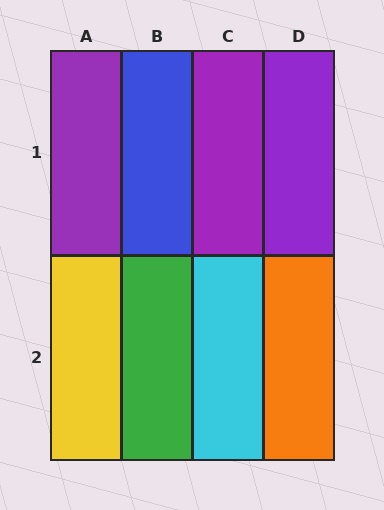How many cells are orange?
1 cell is orange.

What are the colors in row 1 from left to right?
Purple, blue, purple, purple.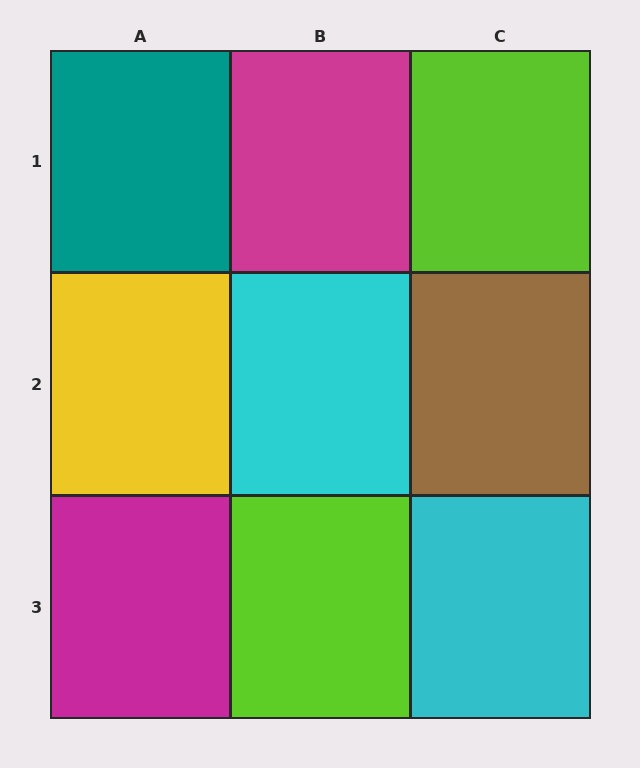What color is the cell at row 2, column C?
Brown.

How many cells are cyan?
2 cells are cyan.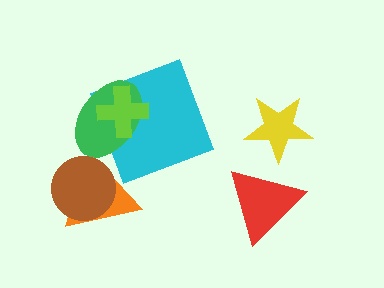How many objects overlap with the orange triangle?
2 objects overlap with the orange triangle.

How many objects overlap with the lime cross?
2 objects overlap with the lime cross.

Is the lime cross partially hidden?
No, no other shape covers it.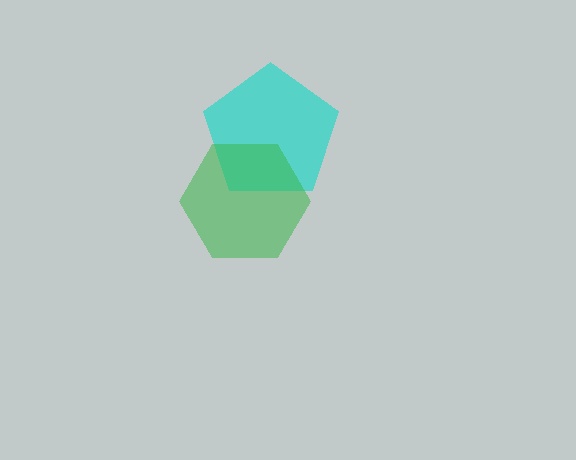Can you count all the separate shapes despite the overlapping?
Yes, there are 2 separate shapes.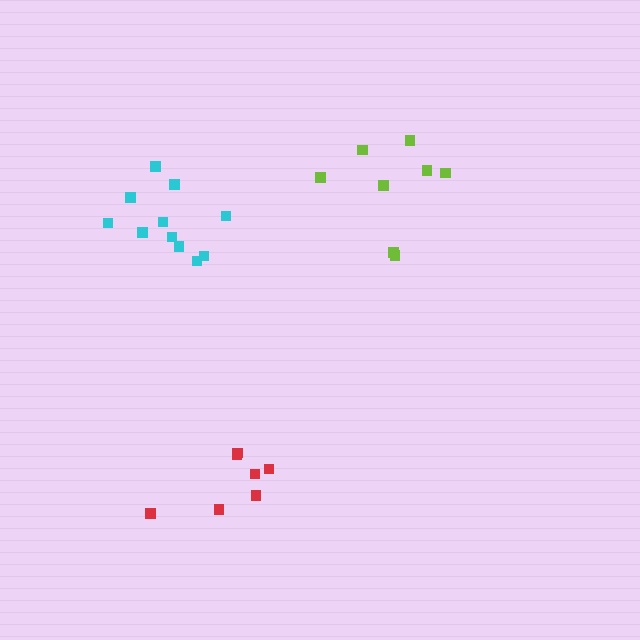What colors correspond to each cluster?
The clusters are colored: red, lime, cyan.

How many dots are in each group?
Group 1: 7 dots, Group 2: 8 dots, Group 3: 11 dots (26 total).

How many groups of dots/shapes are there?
There are 3 groups.